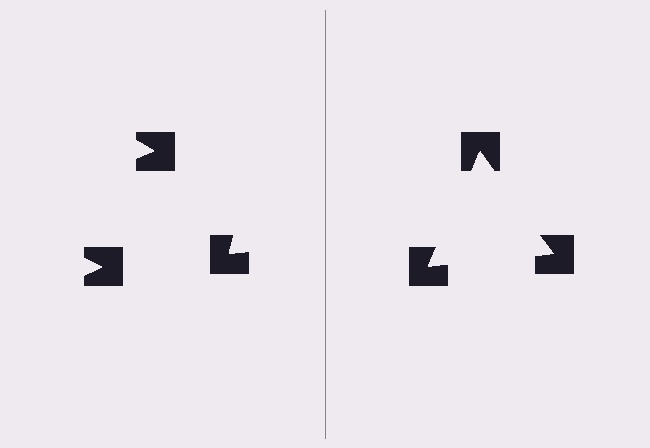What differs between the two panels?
The notched squares are positioned identically on both sides; only the wedge orientations differ. On the right they align to a triangle; on the left they are misaligned.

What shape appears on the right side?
An illusory triangle.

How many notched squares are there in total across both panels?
6 — 3 on each side.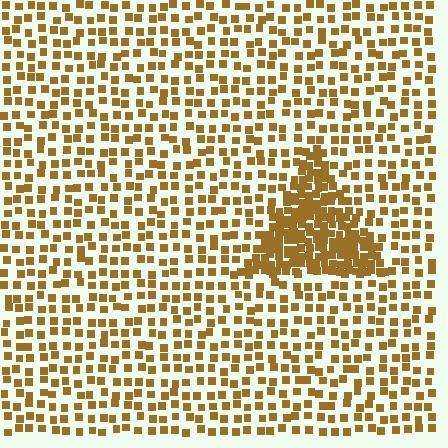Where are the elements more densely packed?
The elements are more densely packed inside the triangle boundary.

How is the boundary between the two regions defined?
The boundary is defined by a change in element density (approximately 2.5x ratio). All elements are the same color, size, and shape.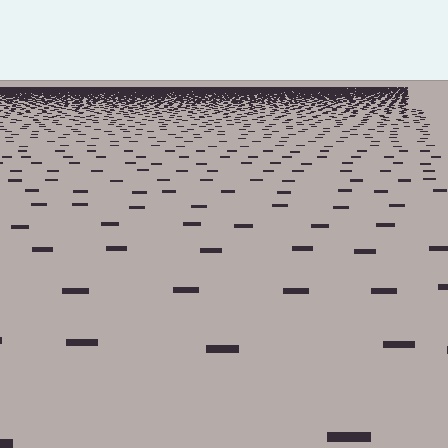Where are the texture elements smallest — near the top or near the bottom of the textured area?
Near the top.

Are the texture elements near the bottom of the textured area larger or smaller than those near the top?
Larger. Near the bottom, elements are closer to the viewer and appear at a bigger on-screen size.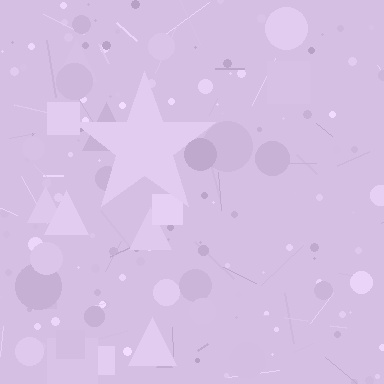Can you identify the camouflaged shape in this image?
The camouflaged shape is a star.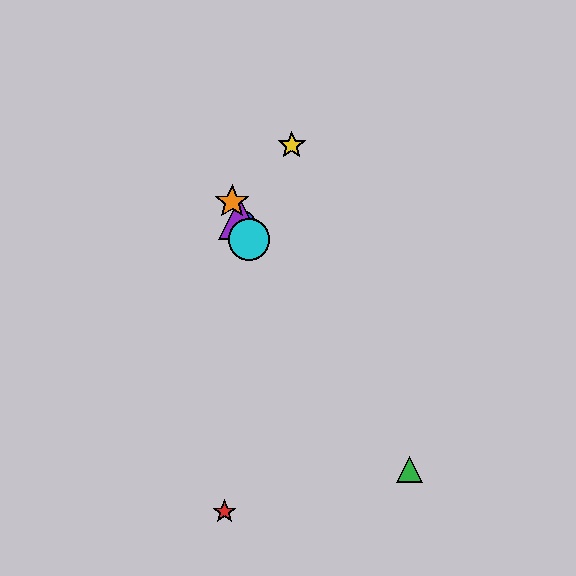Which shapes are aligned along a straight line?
The blue circle, the purple triangle, the orange star, the cyan circle are aligned along a straight line.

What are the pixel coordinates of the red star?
The red star is at (225, 512).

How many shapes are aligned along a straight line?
4 shapes (the blue circle, the purple triangle, the orange star, the cyan circle) are aligned along a straight line.